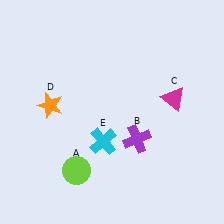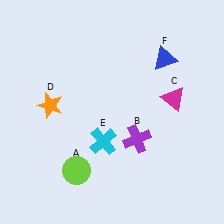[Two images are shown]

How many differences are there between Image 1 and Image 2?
There is 1 difference between the two images.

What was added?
A blue triangle (F) was added in Image 2.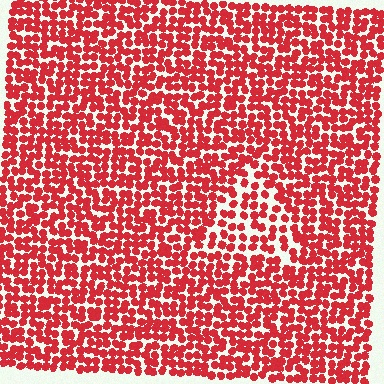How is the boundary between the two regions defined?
The boundary is defined by a change in element density (approximately 1.5x ratio). All elements are the same color, size, and shape.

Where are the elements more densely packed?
The elements are more densely packed outside the triangle boundary.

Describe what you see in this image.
The image contains small red elements arranged at two different densities. A triangle-shaped region is visible where the elements are less densely packed than the surrounding area.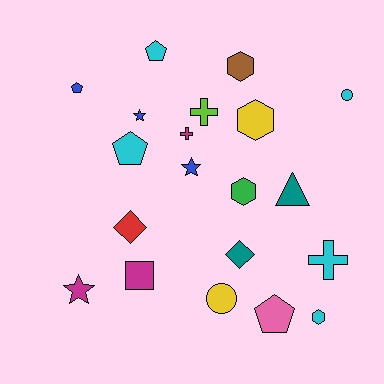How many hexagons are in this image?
There are 4 hexagons.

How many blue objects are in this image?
There are 3 blue objects.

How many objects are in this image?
There are 20 objects.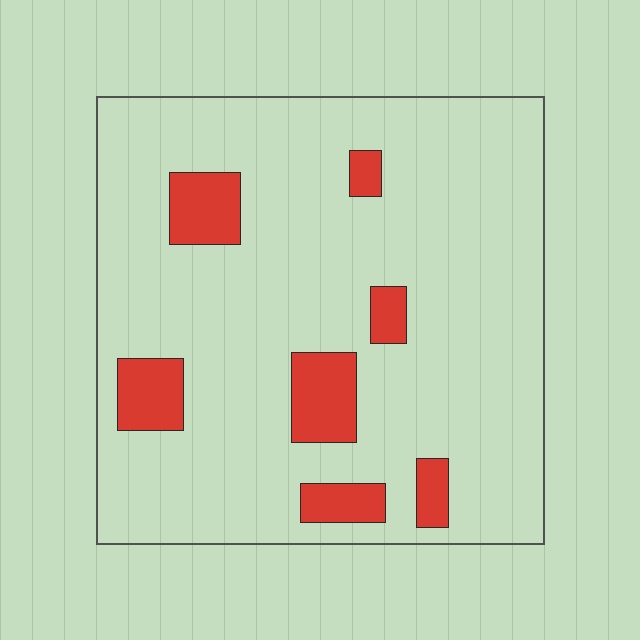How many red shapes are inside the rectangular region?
7.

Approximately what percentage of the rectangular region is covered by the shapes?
Approximately 15%.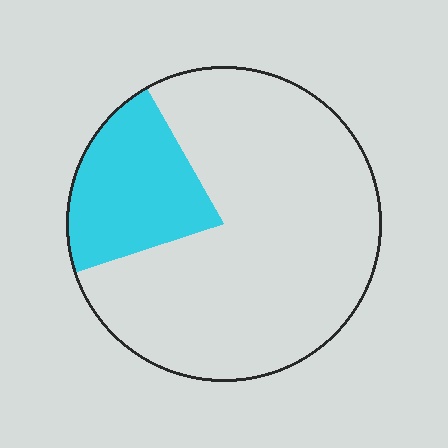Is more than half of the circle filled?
No.